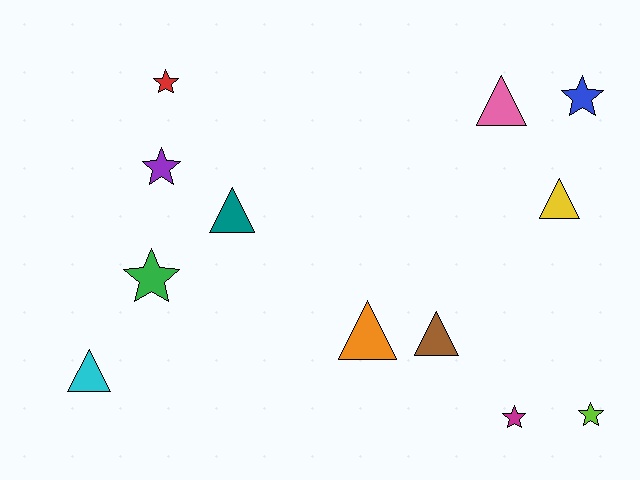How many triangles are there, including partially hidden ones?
There are 6 triangles.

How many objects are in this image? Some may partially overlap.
There are 12 objects.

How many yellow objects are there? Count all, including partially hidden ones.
There is 1 yellow object.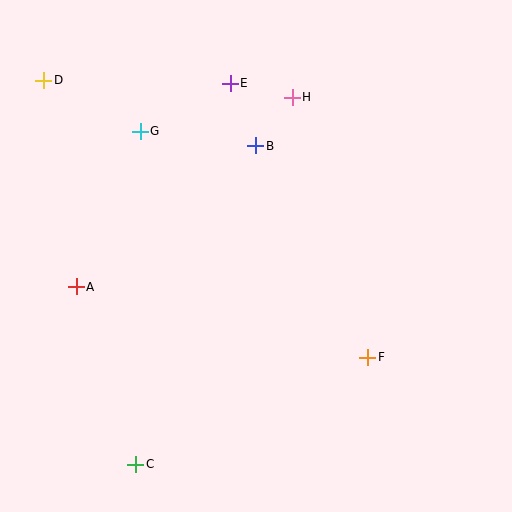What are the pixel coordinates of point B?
Point B is at (256, 146).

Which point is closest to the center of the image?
Point B at (256, 146) is closest to the center.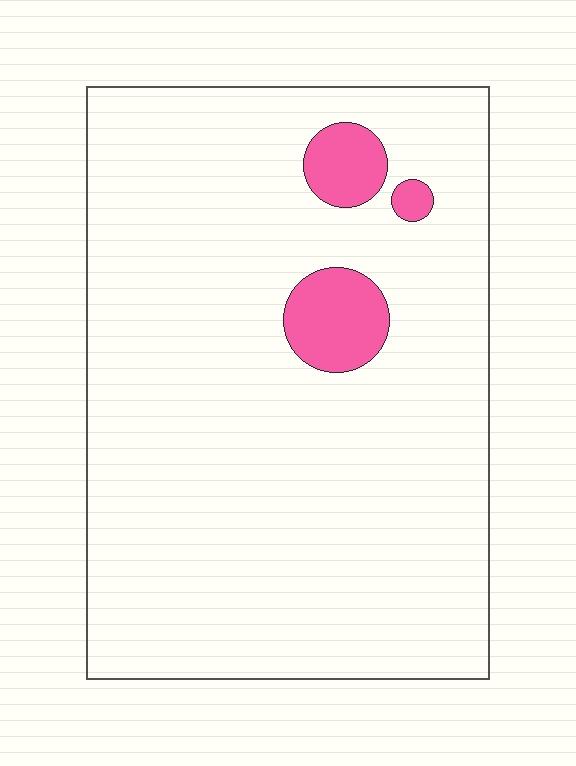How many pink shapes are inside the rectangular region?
3.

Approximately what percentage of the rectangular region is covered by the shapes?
Approximately 5%.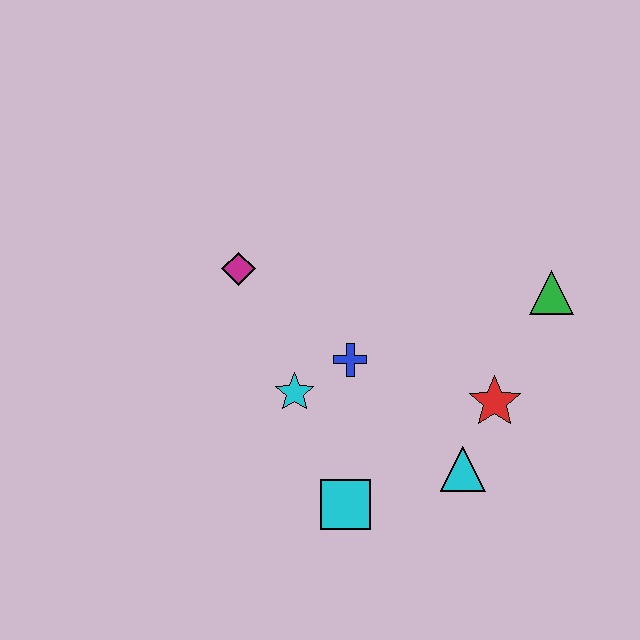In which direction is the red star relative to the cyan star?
The red star is to the right of the cyan star.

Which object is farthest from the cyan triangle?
The magenta diamond is farthest from the cyan triangle.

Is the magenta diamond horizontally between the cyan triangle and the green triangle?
No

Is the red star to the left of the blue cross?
No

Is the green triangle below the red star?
No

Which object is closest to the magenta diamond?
The cyan star is closest to the magenta diamond.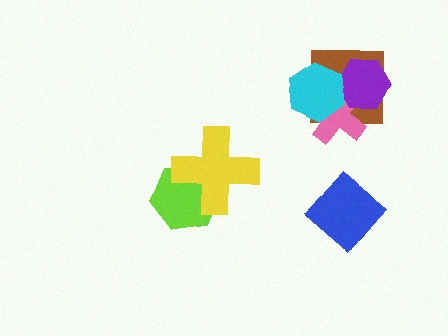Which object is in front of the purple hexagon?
The cyan hexagon is in front of the purple hexagon.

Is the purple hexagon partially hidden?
Yes, it is partially covered by another shape.